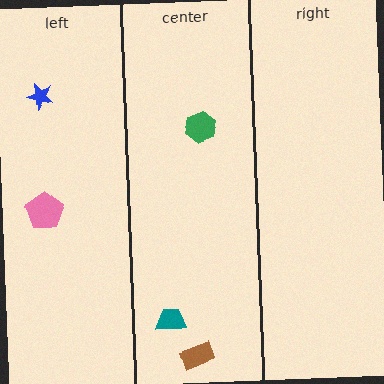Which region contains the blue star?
The left region.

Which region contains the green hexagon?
The center region.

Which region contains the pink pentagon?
The left region.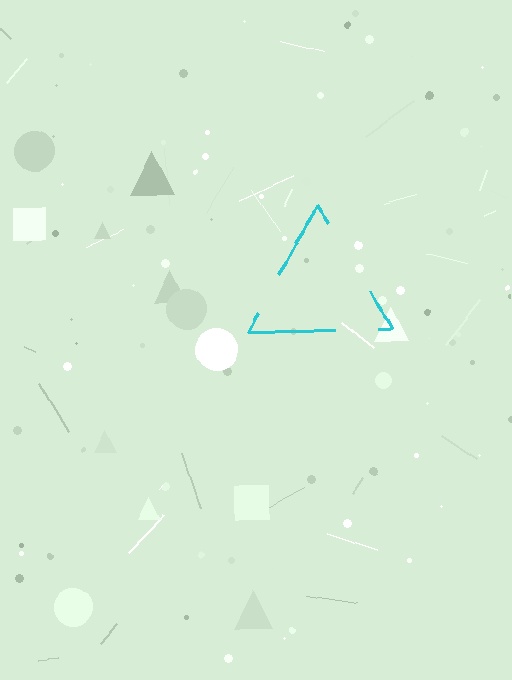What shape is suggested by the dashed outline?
The dashed outline suggests a triangle.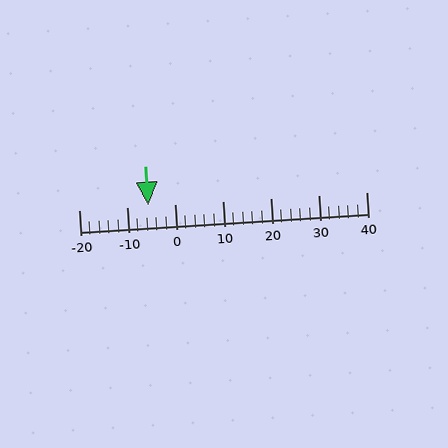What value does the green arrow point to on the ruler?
The green arrow points to approximately -6.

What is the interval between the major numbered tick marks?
The major tick marks are spaced 10 units apart.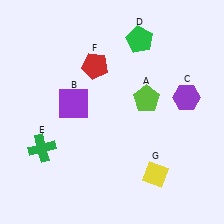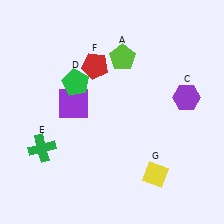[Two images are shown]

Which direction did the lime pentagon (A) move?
The lime pentagon (A) moved up.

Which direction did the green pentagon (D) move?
The green pentagon (D) moved left.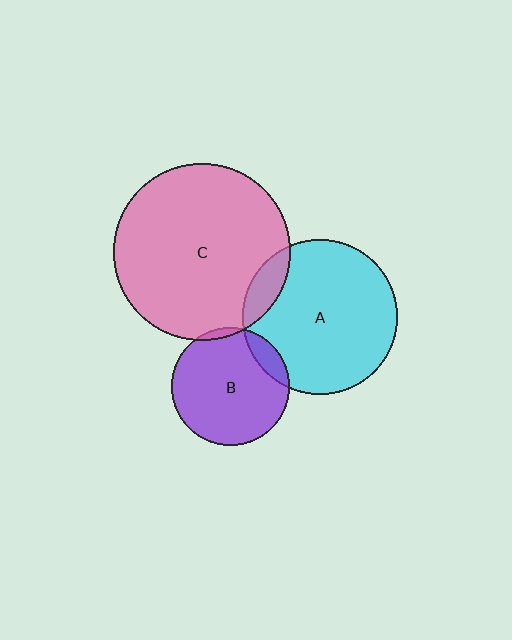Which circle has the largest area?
Circle C (pink).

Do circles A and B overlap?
Yes.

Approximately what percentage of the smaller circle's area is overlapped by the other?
Approximately 10%.